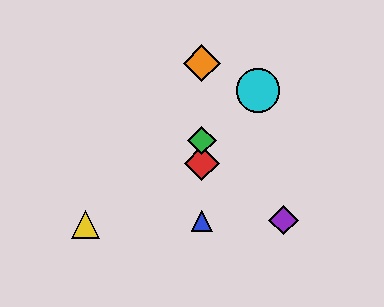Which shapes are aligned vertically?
The red diamond, the blue triangle, the green diamond, the orange diamond are aligned vertically.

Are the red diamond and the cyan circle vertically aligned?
No, the red diamond is at x≈202 and the cyan circle is at x≈258.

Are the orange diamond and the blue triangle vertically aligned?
Yes, both are at x≈202.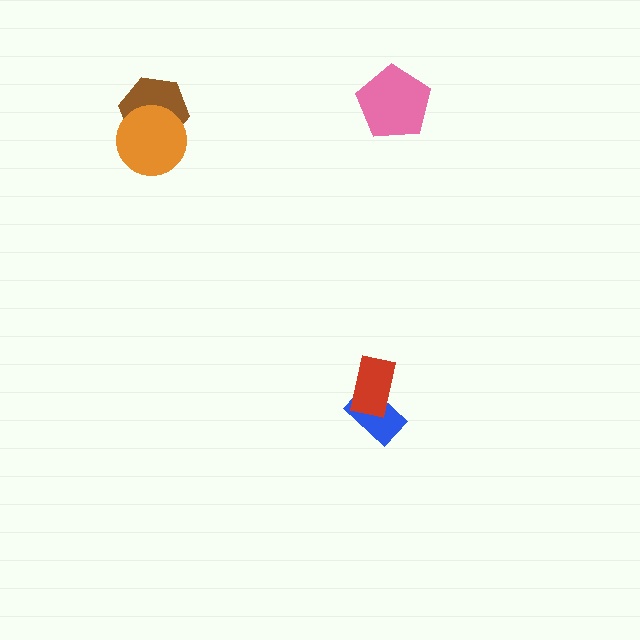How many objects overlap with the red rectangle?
1 object overlaps with the red rectangle.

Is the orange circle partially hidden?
No, no other shape covers it.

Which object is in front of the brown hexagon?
The orange circle is in front of the brown hexagon.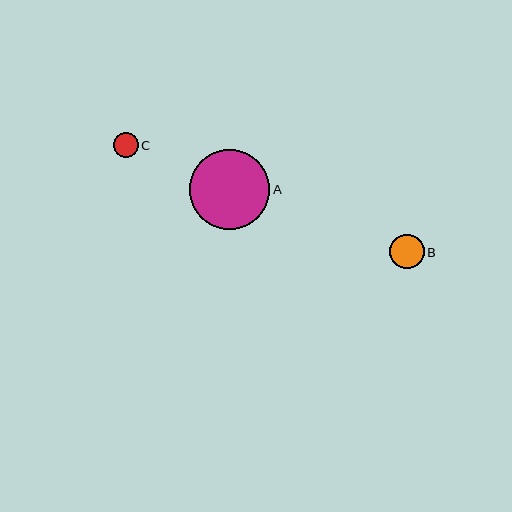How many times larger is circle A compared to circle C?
Circle A is approximately 3.1 times the size of circle C.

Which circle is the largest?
Circle A is the largest with a size of approximately 80 pixels.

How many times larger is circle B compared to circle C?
Circle B is approximately 1.4 times the size of circle C.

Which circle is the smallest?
Circle C is the smallest with a size of approximately 25 pixels.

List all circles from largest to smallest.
From largest to smallest: A, B, C.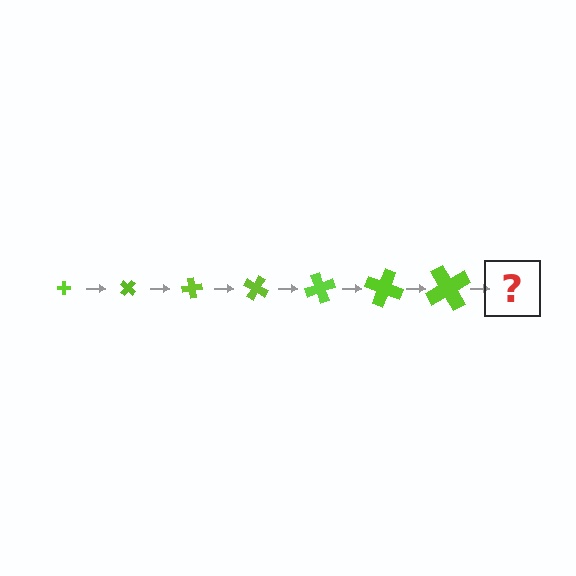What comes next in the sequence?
The next element should be a cross, larger than the previous one and rotated 280 degrees from the start.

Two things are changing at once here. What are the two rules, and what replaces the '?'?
The two rules are that the cross grows larger each step and it rotates 40 degrees each step. The '?' should be a cross, larger than the previous one and rotated 280 degrees from the start.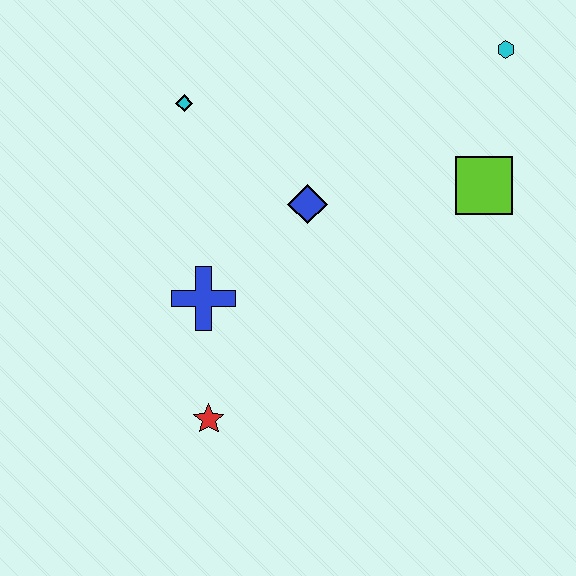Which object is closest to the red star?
The blue cross is closest to the red star.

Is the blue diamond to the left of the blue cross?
No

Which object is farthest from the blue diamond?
The cyan hexagon is farthest from the blue diamond.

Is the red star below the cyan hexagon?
Yes